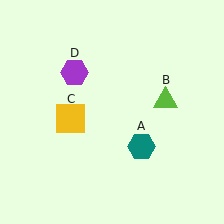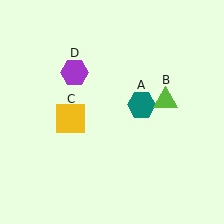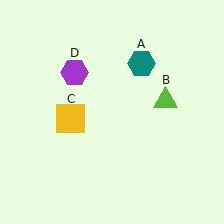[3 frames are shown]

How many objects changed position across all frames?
1 object changed position: teal hexagon (object A).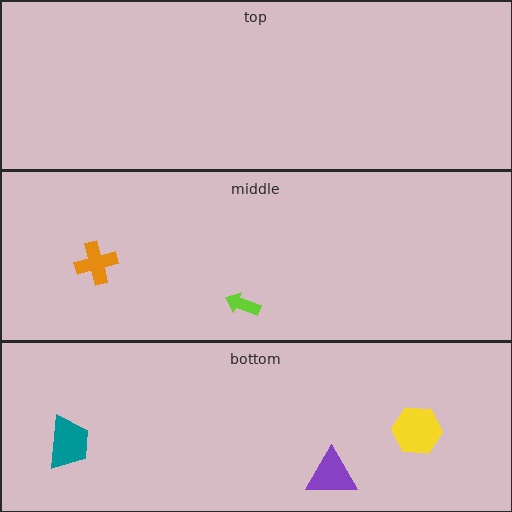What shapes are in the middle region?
The orange cross, the lime arrow.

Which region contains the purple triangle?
The bottom region.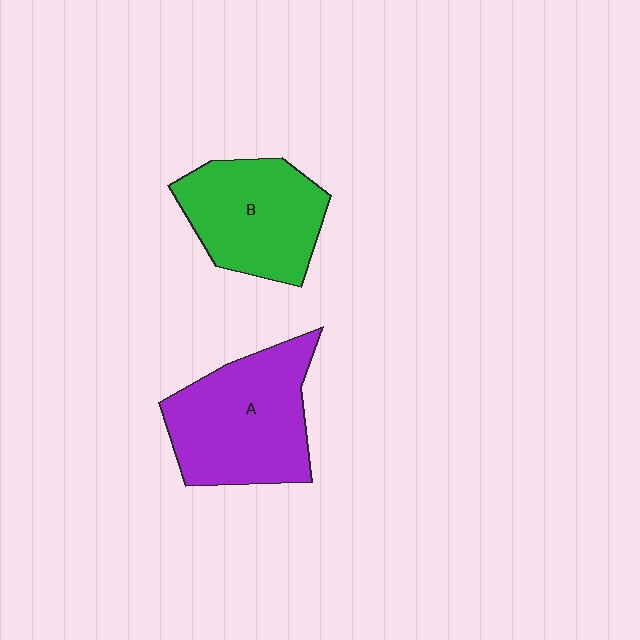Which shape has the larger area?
Shape A (purple).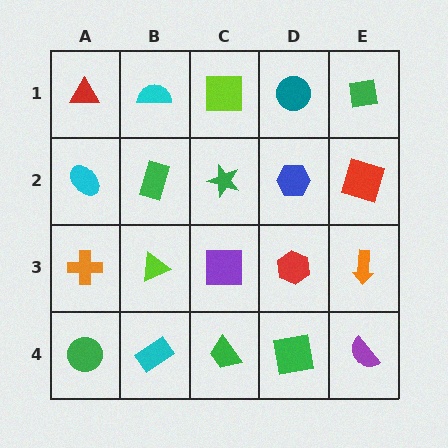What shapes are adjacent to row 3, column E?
A red square (row 2, column E), a purple semicircle (row 4, column E), a red hexagon (row 3, column D).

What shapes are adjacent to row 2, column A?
A red triangle (row 1, column A), an orange cross (row 3, column A), a green rectangle (row 2, column B).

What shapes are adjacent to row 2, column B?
A cyan semicircle (row 1, column B), a lime triangle (row 3, column B), a cyan ellipse (row 2, column A), a green star (row 2, column C).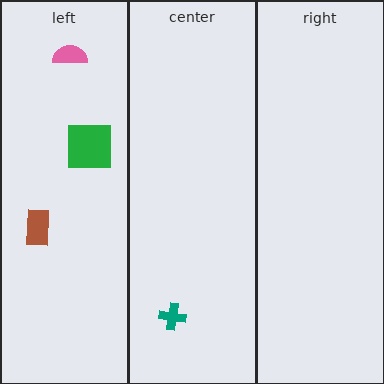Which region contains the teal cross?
The center region.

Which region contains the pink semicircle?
The left region.